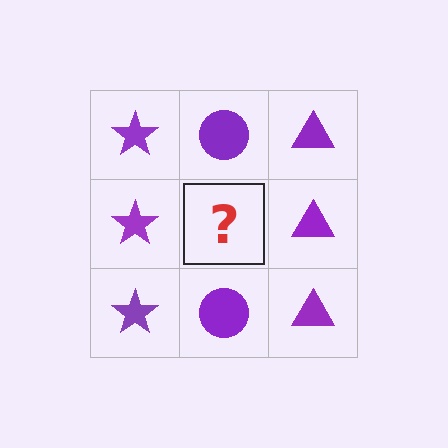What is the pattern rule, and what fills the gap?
The rule is that each column has a consistent shape. The gap should be filled with a purple circle.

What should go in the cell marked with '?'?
The missing cell should contain a purple circle.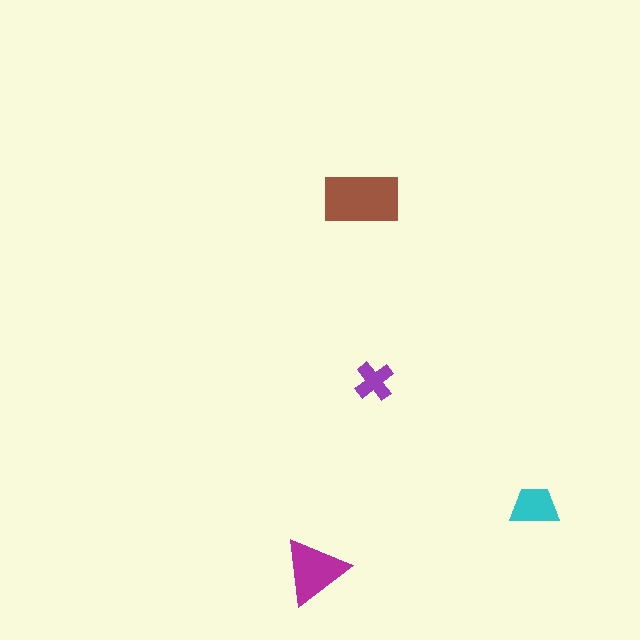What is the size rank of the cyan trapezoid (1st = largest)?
3rd.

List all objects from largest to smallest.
The brown rectangle, the magenta triangle, the cyan trapezoid, the purple cross.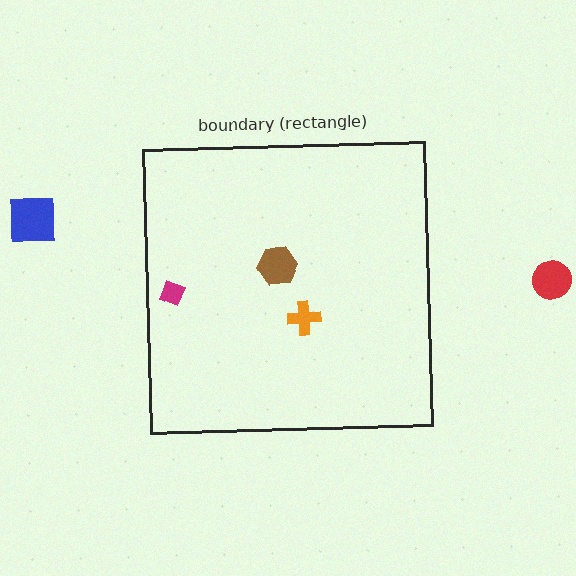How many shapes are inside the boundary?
3 inside, 2 outside.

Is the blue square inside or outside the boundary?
Outside.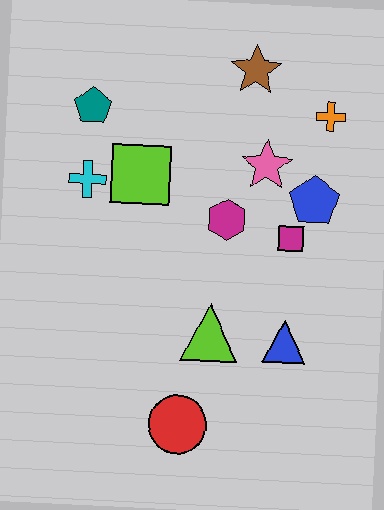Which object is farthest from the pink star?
The red circle is farthest from the pink star.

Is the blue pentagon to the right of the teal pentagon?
Yes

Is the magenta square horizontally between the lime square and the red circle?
No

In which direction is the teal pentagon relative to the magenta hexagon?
The teal pentagon is to the left of the magenta hexagon.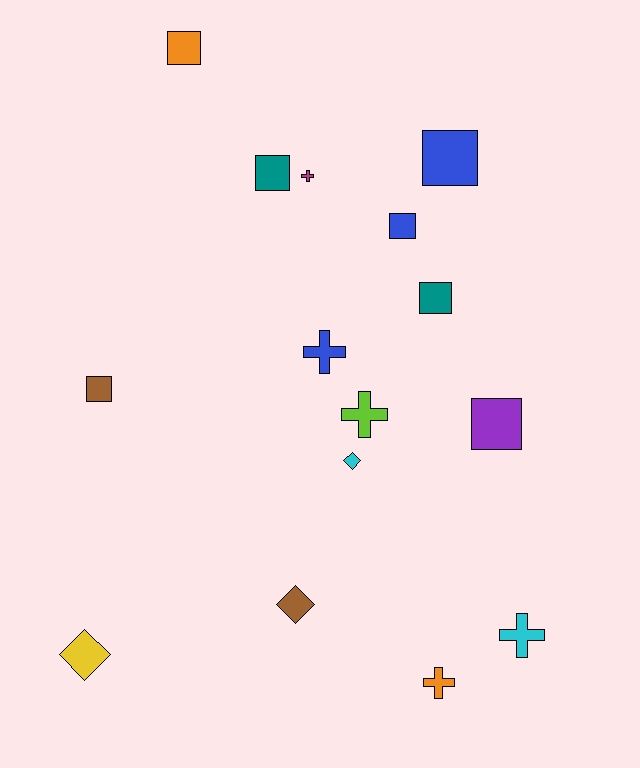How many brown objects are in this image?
There are 2 brown objects.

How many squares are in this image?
There are 7 squares.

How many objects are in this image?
There are 15 objects.